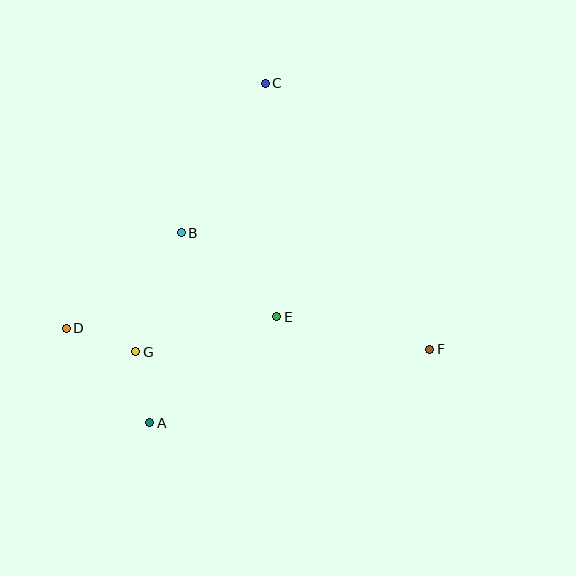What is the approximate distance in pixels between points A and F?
The distance between A and F is approximately 290 pixels.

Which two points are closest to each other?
Points A and G are closest to each other.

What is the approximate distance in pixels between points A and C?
The distance between A and C is approximately 359 pixels.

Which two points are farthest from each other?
Points D and F are farthest from each other.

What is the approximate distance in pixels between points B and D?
The distance between B and D is approximately 149 pixels.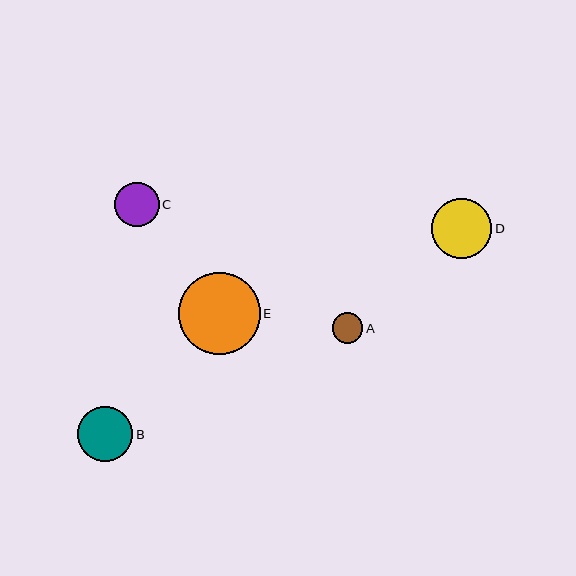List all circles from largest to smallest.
From largest to smallest: E, D, B, C, A.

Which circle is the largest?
Circle E is the largest with a size of approximately 82 pixels.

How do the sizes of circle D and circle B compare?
Circle D and circle B are approximately the same size.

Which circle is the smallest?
Circle A is the smallest with a size of approximately 31 pixels.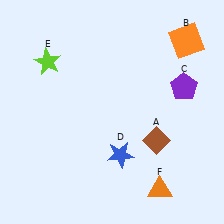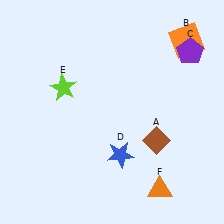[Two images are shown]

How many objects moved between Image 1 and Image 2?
2 objects moved between the two images.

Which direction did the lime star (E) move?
The lime star (E) moved down.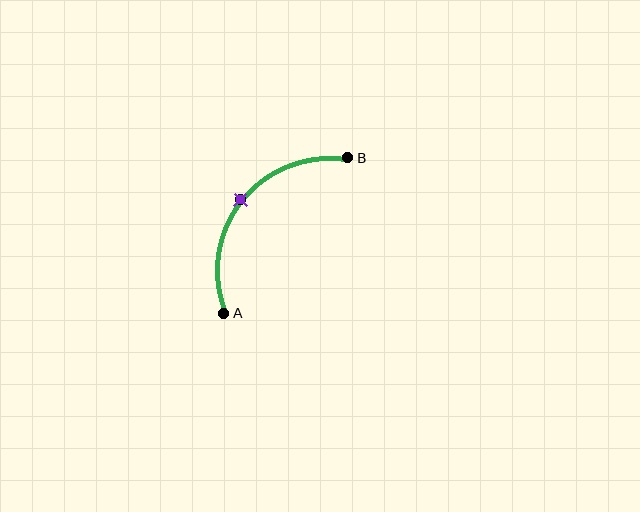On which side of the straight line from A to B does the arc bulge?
The arc bulges above and to the left of the straight line connecting A and B.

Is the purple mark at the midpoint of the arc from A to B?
Yes. The purple mark lies on the arc at equal arc-length from both A and B — it is the arc midpoint.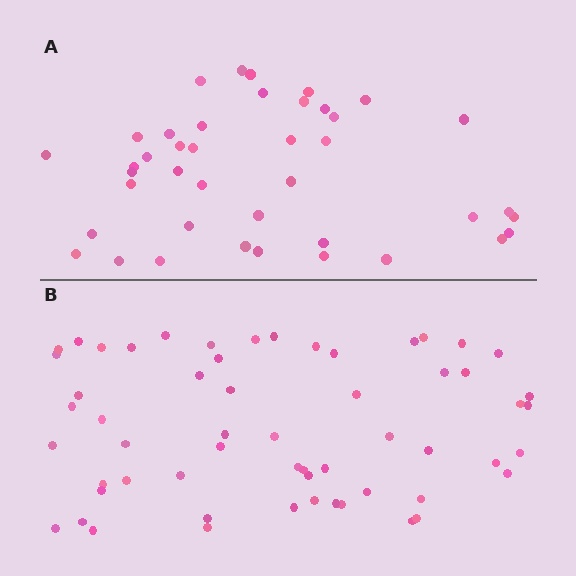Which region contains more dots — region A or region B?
Region B (the bottom region) has more dots.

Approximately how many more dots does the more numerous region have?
Region B has approximately 15 more dots than region A.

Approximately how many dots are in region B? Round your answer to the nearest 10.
About 60 dots. (The exact count is 58, which rounds to 60.)